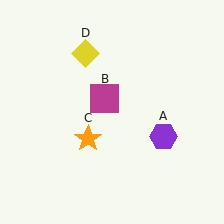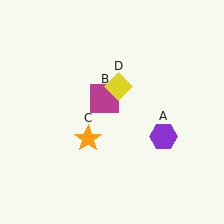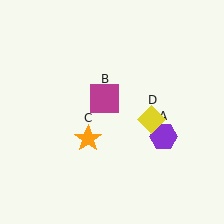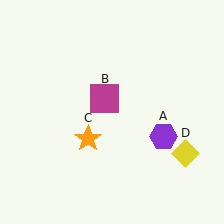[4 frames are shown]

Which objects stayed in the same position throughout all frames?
Purple hexagon (object A) and magenta square (object B) and orange star (object C) remained stationary.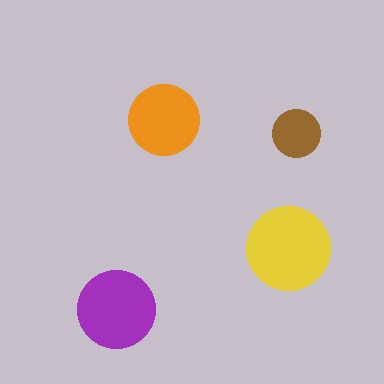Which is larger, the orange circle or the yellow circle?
The yellow one.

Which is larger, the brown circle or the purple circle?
The purple one.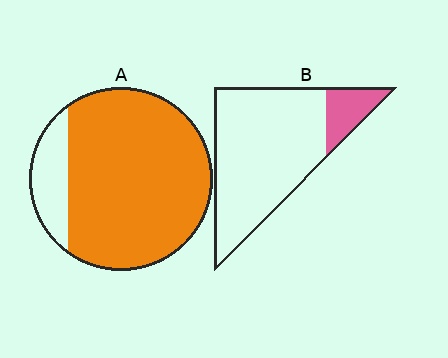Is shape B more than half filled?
No.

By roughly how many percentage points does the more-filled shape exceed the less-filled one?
By roughly 70 percentage points (A over B).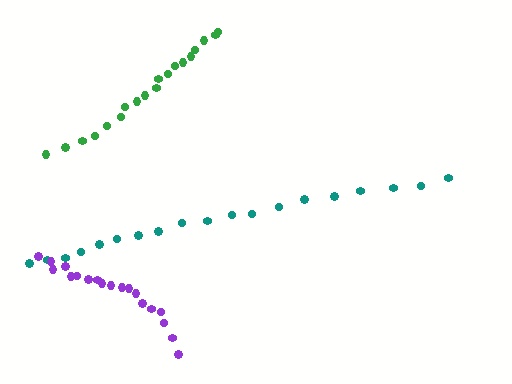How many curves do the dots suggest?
There are 3 distinct paths.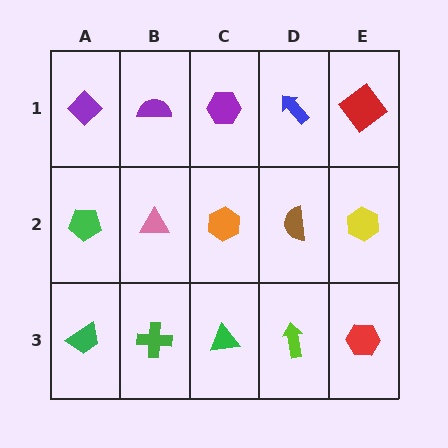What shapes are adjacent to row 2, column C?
A purple hexagon (row 1, column C), a green triangle (row 3, column C), a pink triangle (row 2, column B), a brown semicircle (row 2, column D).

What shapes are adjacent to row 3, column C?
An orange hexagon (row 2, column C), a green cross (row 3, column B), a lime arrow (row 3, column D).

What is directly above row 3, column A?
A green pentagon.